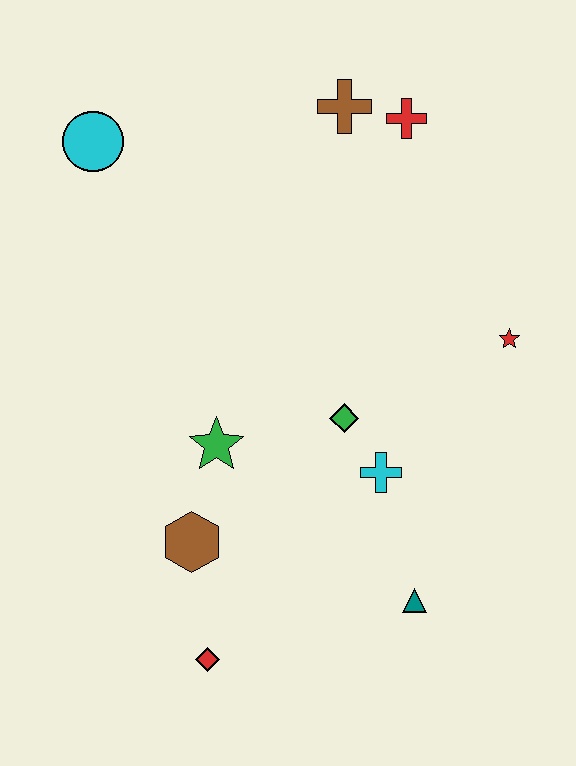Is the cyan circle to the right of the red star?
No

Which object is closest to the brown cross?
The red cross is closest to the brown cross.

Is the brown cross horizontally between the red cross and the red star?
No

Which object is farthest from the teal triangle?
The cyan circle is farthest from the teal triangle.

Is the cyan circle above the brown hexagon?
Yes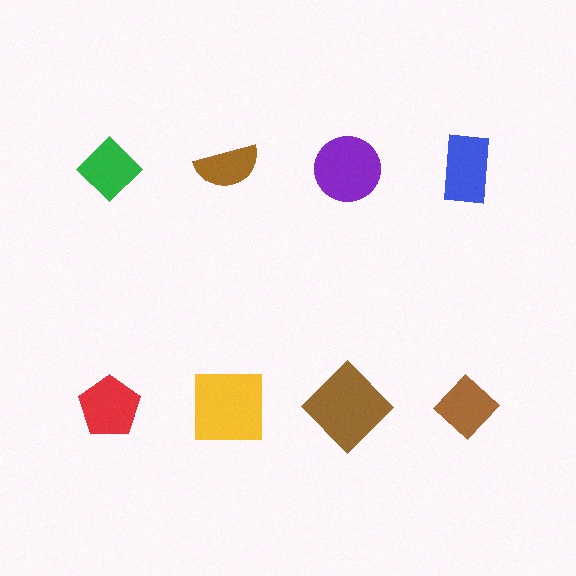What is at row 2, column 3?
A brown diamond.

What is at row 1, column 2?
A brown semicircle.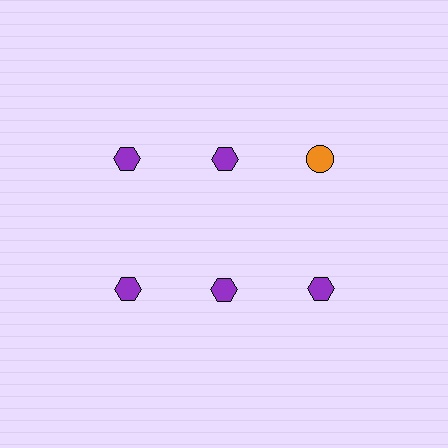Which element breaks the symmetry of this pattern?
The orange circle in the top row, center column breaks the symmetry. All other shapes are purple hexagons.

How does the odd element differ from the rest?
It differs in both color (orange instead of purple) and shape (circle instead of hexagon).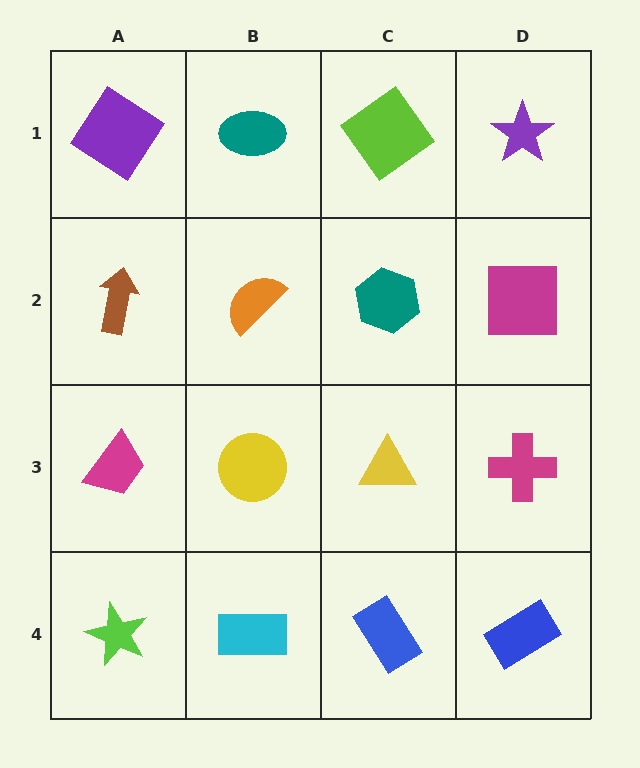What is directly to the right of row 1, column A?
A teal ellipse.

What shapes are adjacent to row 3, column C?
A teal hexagon (row 2, column C), a blue rectangle (row 4, column C), a yellow circle (row 3, column B), a magenta cross (row 3, column D).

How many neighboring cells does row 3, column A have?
3.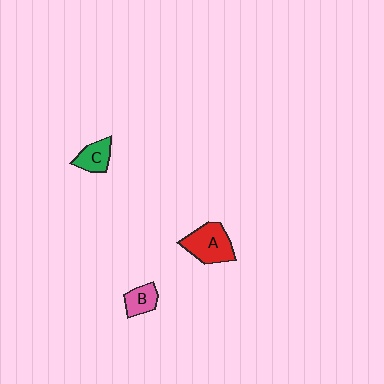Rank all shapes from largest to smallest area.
From largest to smallest: A (red), C (green), B (pink).